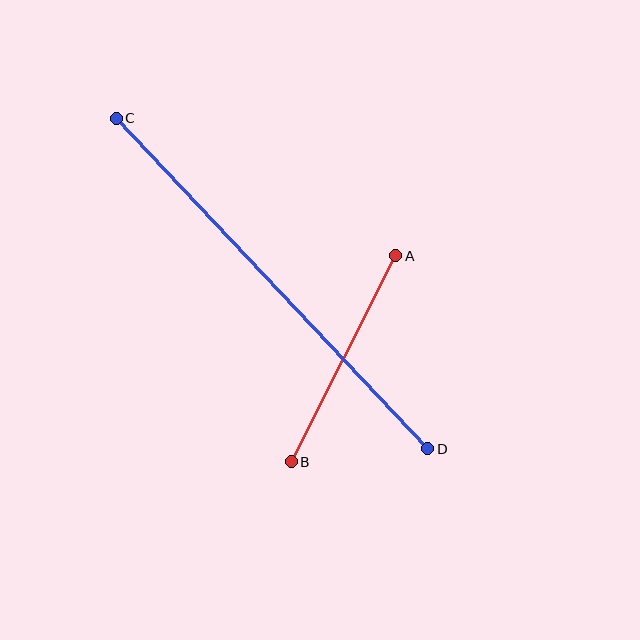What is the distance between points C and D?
The distance is approximately 454 pixels.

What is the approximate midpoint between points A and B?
The midpoint is at approximately (344, 359) pixels.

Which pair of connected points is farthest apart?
Points C and D are farthest apart.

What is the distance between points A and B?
The distance is approximately 231 pixels.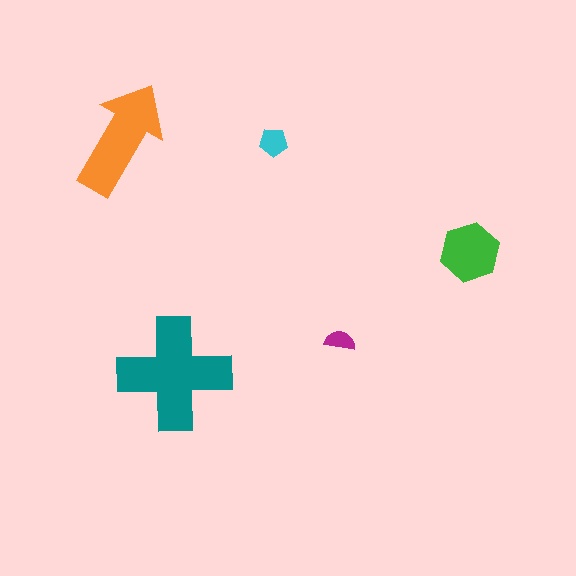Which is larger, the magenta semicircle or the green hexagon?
The green hexagon.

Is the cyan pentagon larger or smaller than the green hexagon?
Smaller.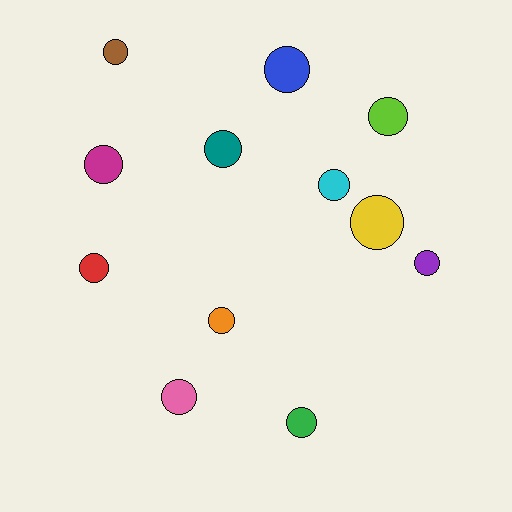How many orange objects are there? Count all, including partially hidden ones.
There is 1 orange object.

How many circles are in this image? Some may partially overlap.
There are 12 circles.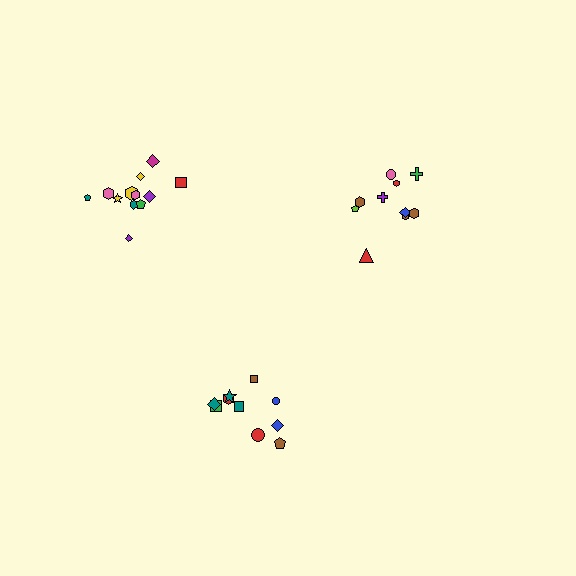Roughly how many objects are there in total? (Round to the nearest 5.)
Roughly 30 objects in total.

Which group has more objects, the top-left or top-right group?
The top-left group.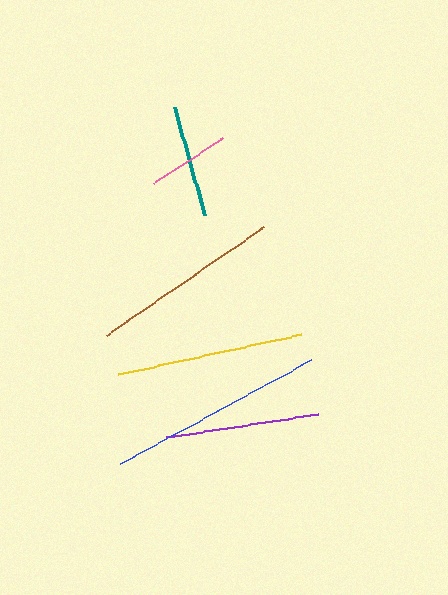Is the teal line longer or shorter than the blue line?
The blue line is longer than the teal line.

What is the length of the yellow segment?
The yellow segment is approximately 187 pixels long.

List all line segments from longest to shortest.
From longest to shortest: blue, brown, yellow, purple, teal, pink.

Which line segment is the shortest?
The pink line is the shortest at approximately 82 pixels.